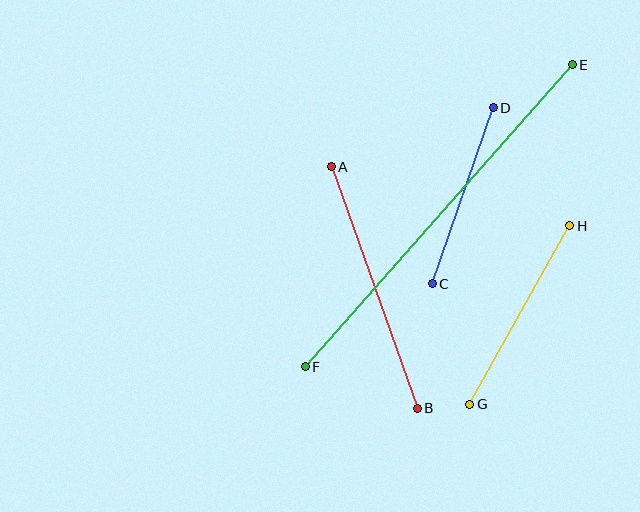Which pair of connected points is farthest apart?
Points E and F are farthest apart.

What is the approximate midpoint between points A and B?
The midpoint is at approximately (374, 287) pixels.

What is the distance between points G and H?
The distance is approximately 205 pixels.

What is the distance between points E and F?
The distance is approximately 403 pixels.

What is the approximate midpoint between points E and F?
The midpoint is at approximately (439, 216) pixels.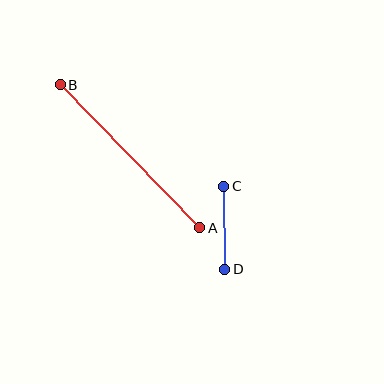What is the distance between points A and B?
The distance is approximately 200 pixels.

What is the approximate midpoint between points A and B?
The midpoint is at approximately (130, 156) pixels.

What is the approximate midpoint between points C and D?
The midpoint is at approximately (224, 228) pixels.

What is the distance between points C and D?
The distance is approximately 83 pixels.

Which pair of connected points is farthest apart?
Points A and B are farthest apart.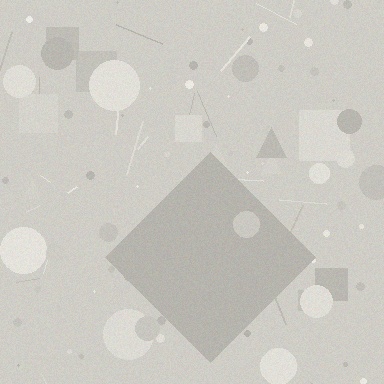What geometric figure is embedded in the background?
A diamond is embedded in the background.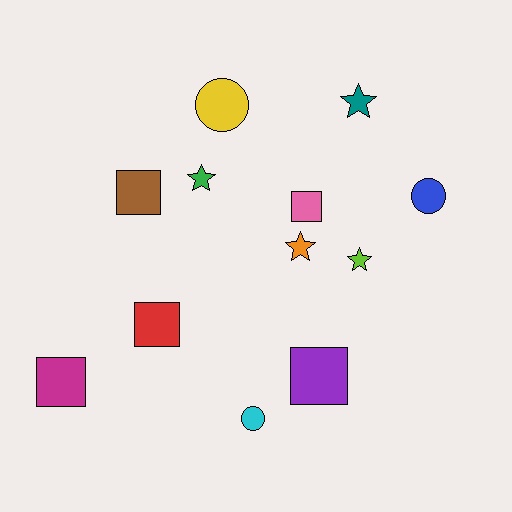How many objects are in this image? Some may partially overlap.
There are 12 objects.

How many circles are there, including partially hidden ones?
There are 3 circles.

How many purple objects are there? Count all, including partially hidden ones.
There is 1 purple object.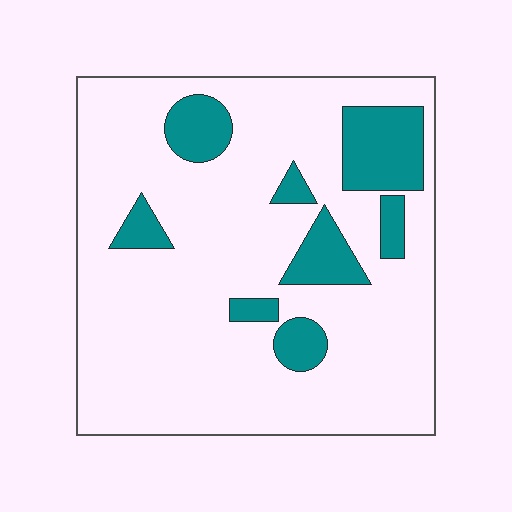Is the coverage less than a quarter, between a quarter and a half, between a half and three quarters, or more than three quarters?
Less than a quarter.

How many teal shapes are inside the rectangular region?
8.